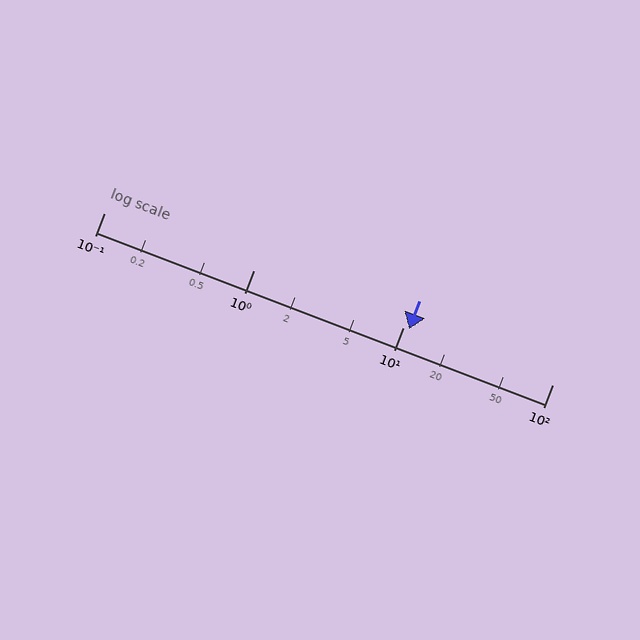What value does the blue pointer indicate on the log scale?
The pointer indicates approximately 11.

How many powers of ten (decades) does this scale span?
The scale spans 3 decades, from 0.1 to 100.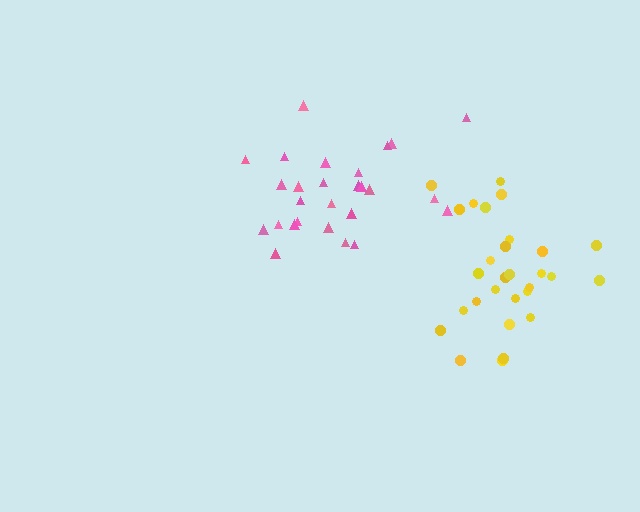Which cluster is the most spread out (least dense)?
Pink.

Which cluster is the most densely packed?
Yellow.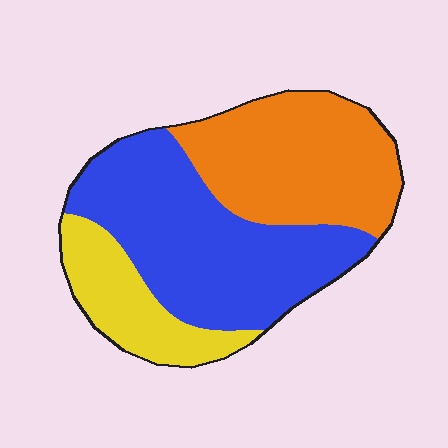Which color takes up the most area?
Blue, at roughly 45%.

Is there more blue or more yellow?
Blue.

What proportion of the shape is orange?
Orange covers around 35% of the shape.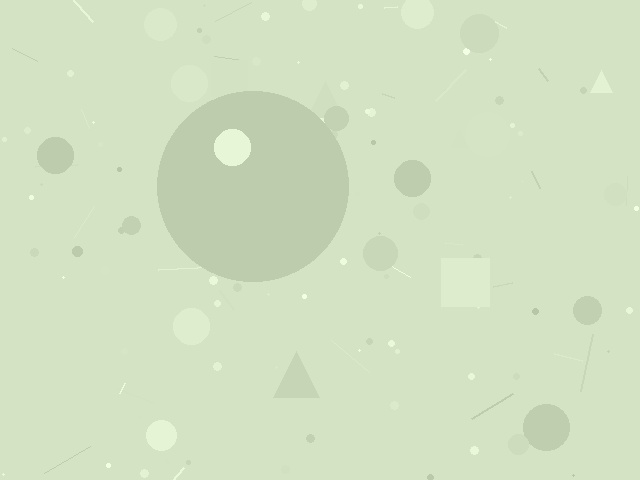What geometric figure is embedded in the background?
A circle is embedded in the background.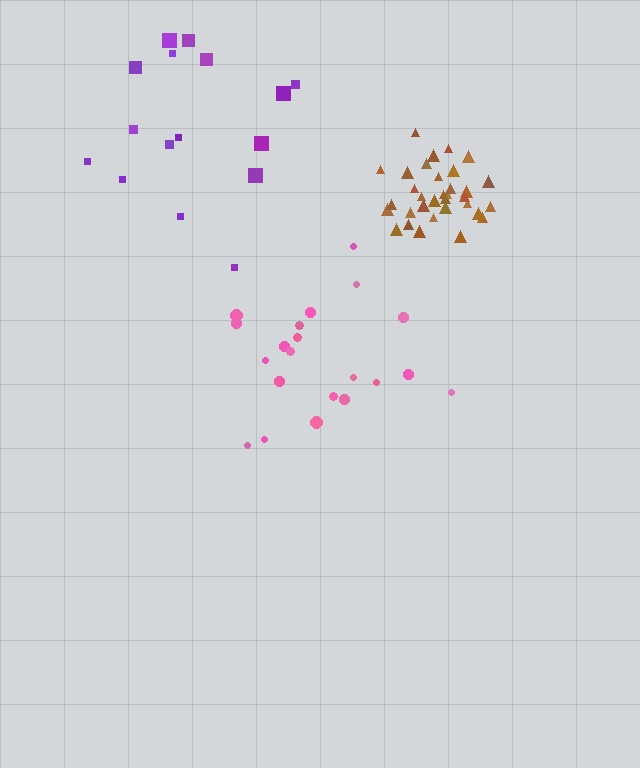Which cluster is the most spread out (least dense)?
Pink.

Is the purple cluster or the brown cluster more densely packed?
Brown.